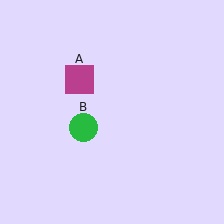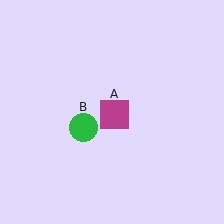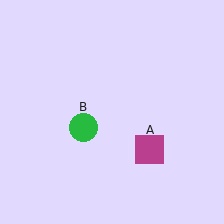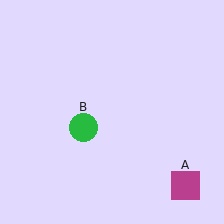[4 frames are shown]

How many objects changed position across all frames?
1 object changed position: magenta square (object A).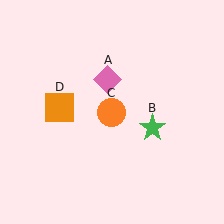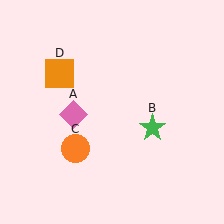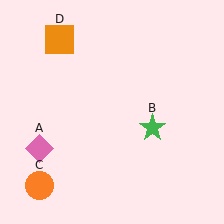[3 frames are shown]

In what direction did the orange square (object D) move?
The orange square (object D) moved up.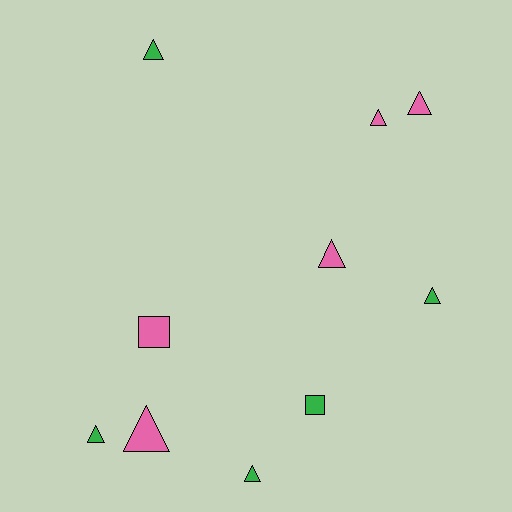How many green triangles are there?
There are 4 green triangles.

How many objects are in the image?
There are 10 objects.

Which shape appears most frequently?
Triangle, with 8 objects.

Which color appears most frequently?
Pink, with 5 objects.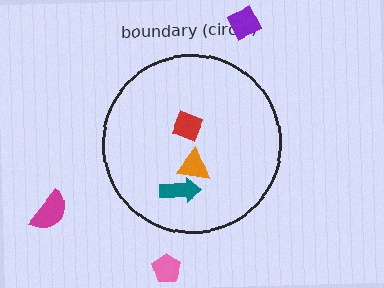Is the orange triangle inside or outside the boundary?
Inside.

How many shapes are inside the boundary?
3 inside, 3 outside.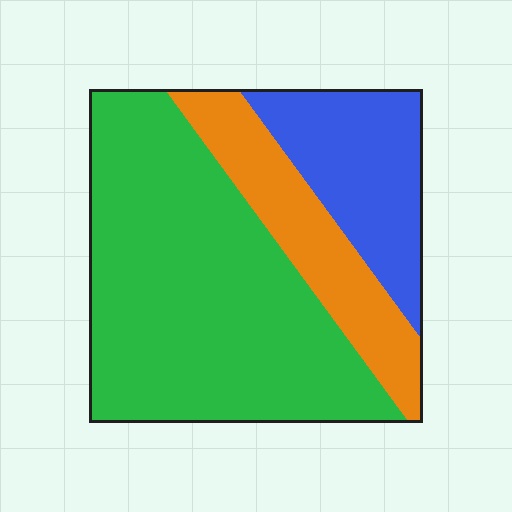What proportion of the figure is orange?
Orange takes up between a sixth and a third of the figure.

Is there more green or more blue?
Green.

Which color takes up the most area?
Green, at roughly 60%.